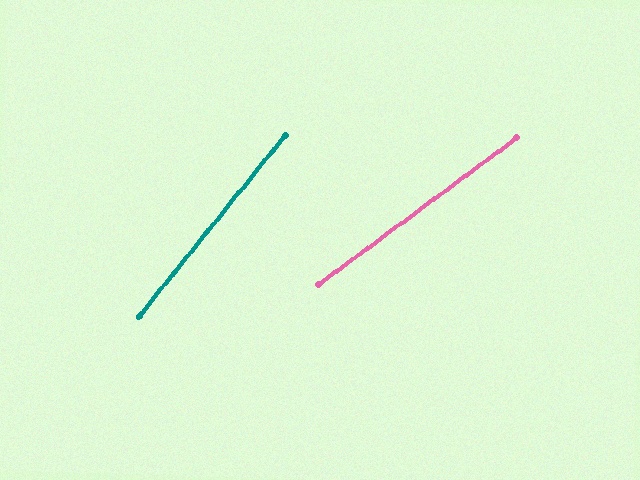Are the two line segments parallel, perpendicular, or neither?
Neither parallel nor perpendicular — they differ by about 14°.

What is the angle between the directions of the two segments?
Approximately 14 degrees.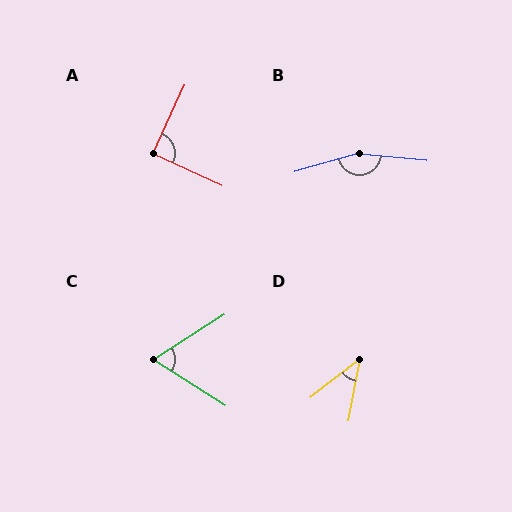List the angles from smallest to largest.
D (41°), C (65°), A (90°), B (158°).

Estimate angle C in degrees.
Approximately 65 degrees.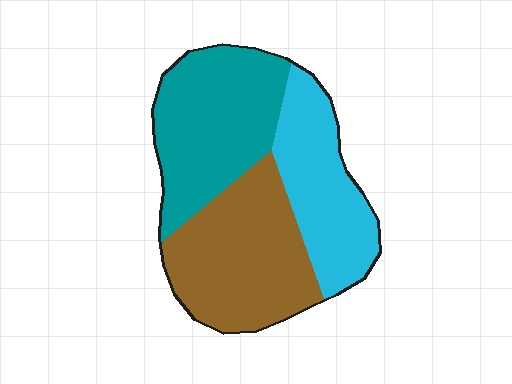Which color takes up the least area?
Cyan, at roughly 30%.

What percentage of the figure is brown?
Brown takes up about three eighths (3/8) of the figure.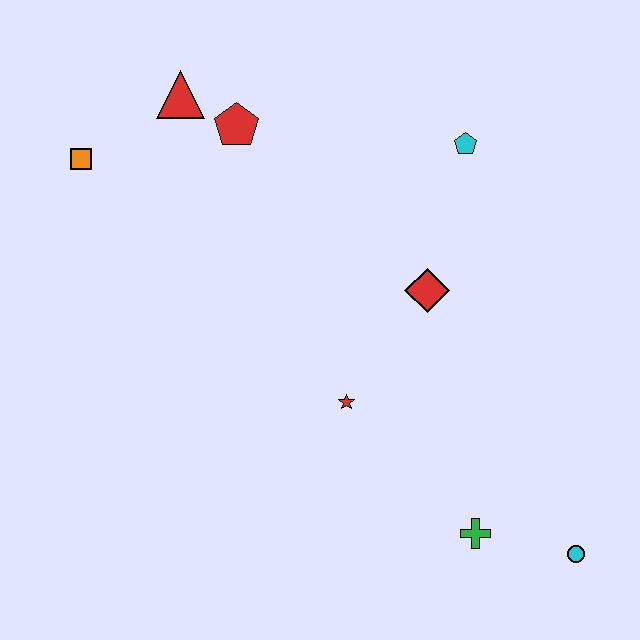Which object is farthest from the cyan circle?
The orange square is farthest from the cyan circle.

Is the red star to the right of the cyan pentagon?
No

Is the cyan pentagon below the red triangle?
Yes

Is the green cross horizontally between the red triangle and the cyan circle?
Yes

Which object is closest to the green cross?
The cyan circle is closest to the green cross.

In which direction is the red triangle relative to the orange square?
The red triangle is to the right of the orange square.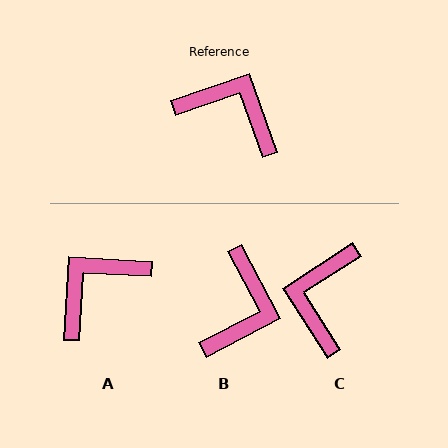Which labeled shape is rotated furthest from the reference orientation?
C, about 104 degrees away.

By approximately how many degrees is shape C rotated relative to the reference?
Approximately 104 degrees counter-clockwise.